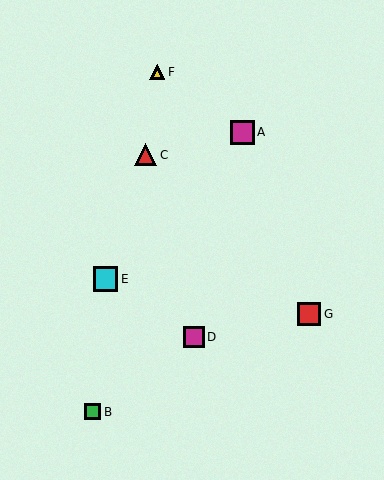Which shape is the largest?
The cyan square (labeled E) is the largest.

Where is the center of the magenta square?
The center of the magenta square is at (242, 132).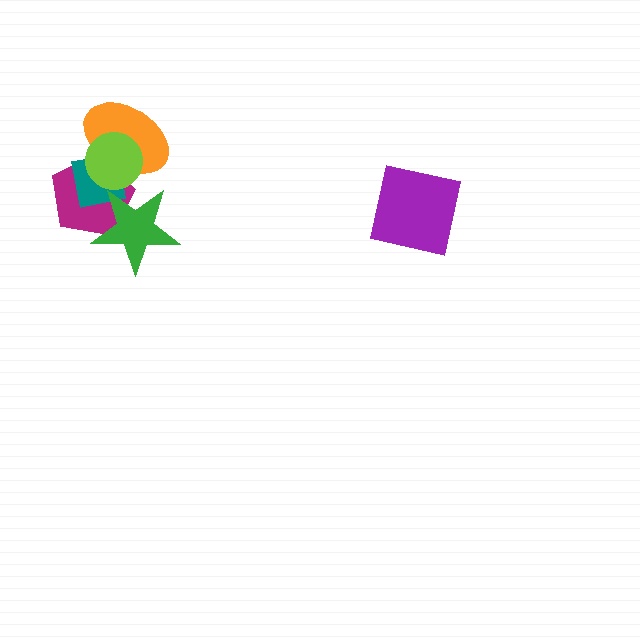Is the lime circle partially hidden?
No, no other shape covers it.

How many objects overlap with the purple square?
0 objects overlap with the purple square.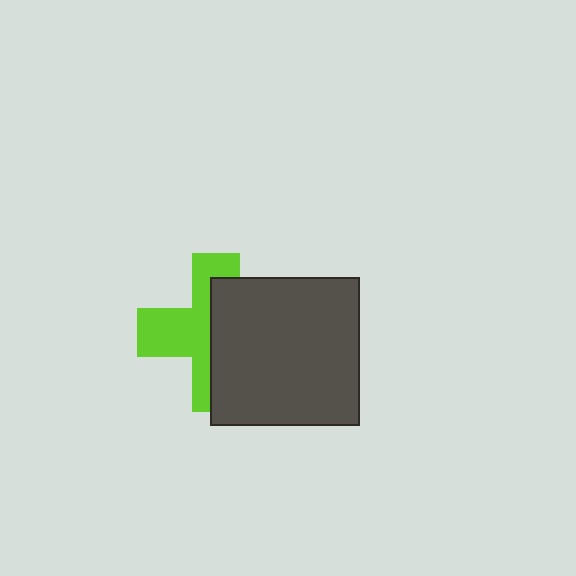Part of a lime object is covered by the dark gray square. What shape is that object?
It is a cross.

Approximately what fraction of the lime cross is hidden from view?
Roughly 52% of the lime cross is hidden behind the dark gray square.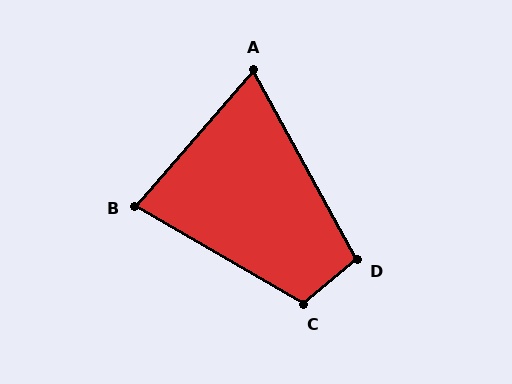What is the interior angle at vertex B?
Approximately 79 degrees (acute).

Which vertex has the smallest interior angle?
A, at approximately 70 degrees.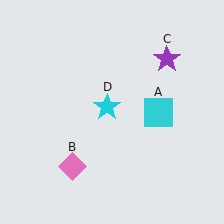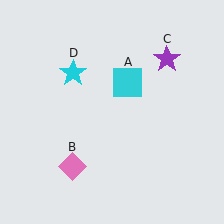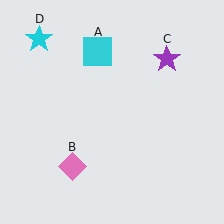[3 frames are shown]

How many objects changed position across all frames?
2 objects changed position: cyan square (object A), cyan star (object D).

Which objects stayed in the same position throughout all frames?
Pink diamond (object B) and purple star (object C) remained stationary.